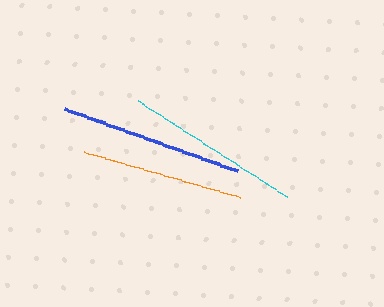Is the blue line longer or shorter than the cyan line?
The blue line is longer than the cyan line.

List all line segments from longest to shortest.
From longest to shortest: blue, cyan, orange.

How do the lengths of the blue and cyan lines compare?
The blue and cyan lines are approximately the same length.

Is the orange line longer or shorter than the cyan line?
The cyan line is longer than the orange line.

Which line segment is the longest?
The blue line is the longest at approximately 184 pixels.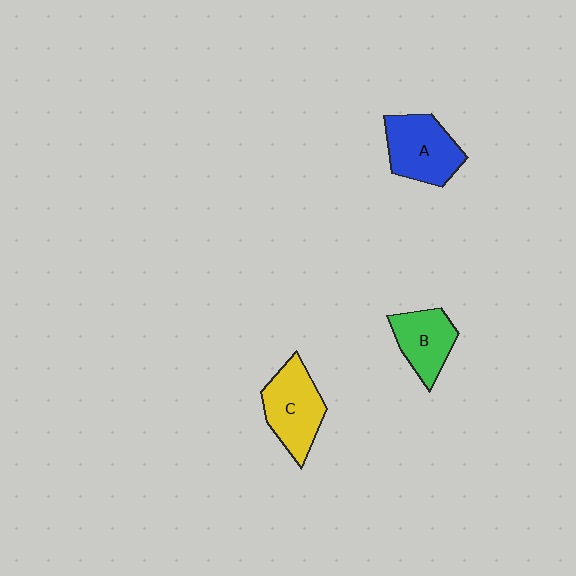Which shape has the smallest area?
Shape B (green).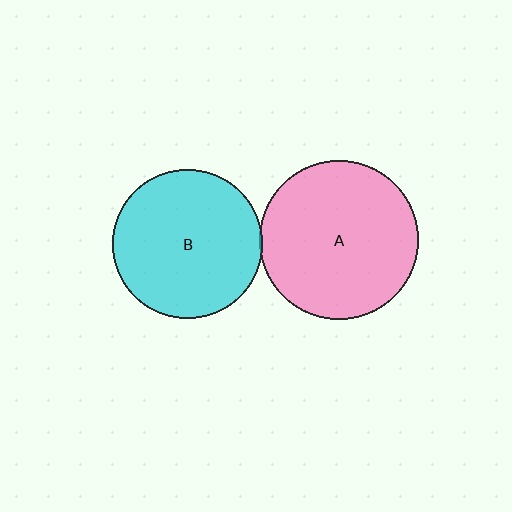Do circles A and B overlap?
Yes.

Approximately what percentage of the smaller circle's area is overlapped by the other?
Approximately 5%.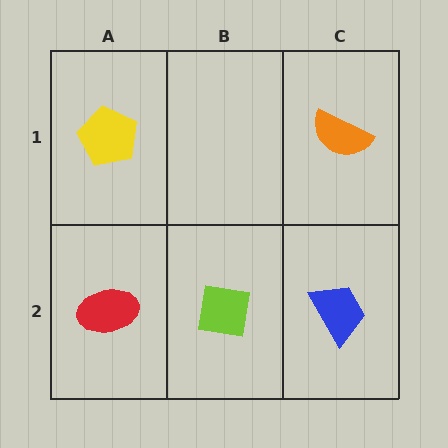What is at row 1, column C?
An orange semicircle.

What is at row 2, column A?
A red ellipse.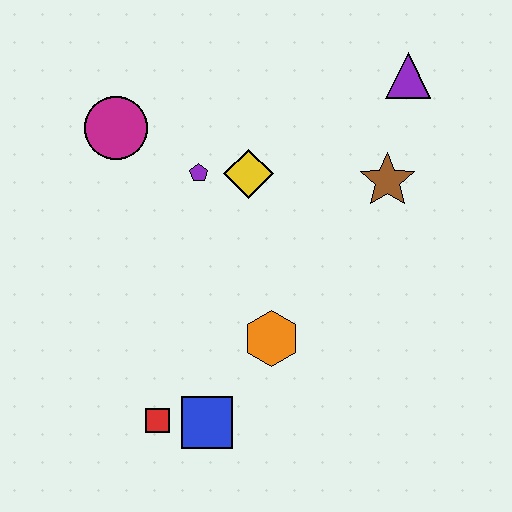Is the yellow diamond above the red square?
Yes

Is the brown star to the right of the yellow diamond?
Yes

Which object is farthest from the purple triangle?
The red square is farthest from the purple triangle.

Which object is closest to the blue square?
The red square is closest to the blue square.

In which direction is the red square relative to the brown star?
The red square is below the brown star.